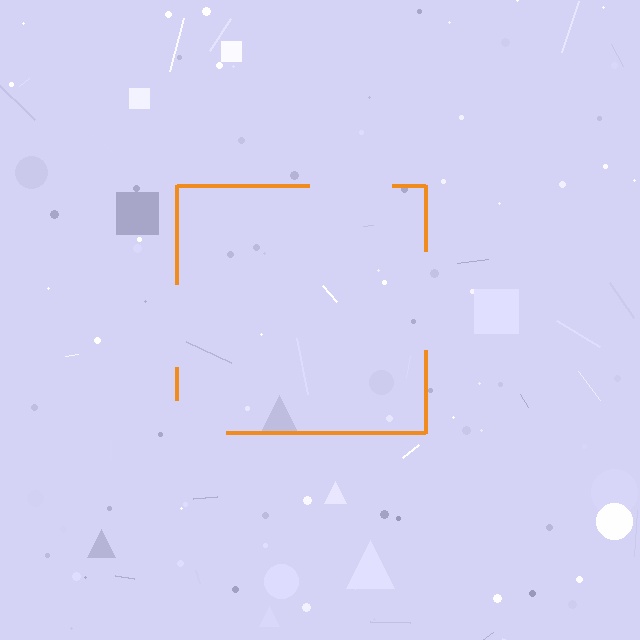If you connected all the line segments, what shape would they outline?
They would outline a square.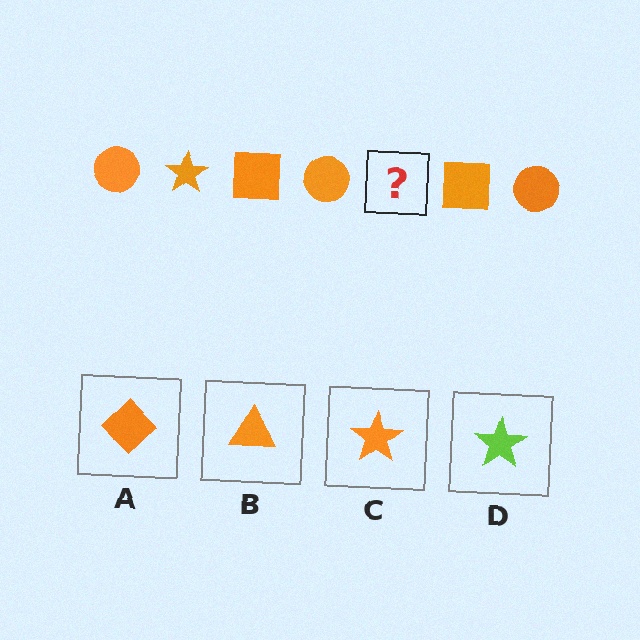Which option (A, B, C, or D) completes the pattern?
C.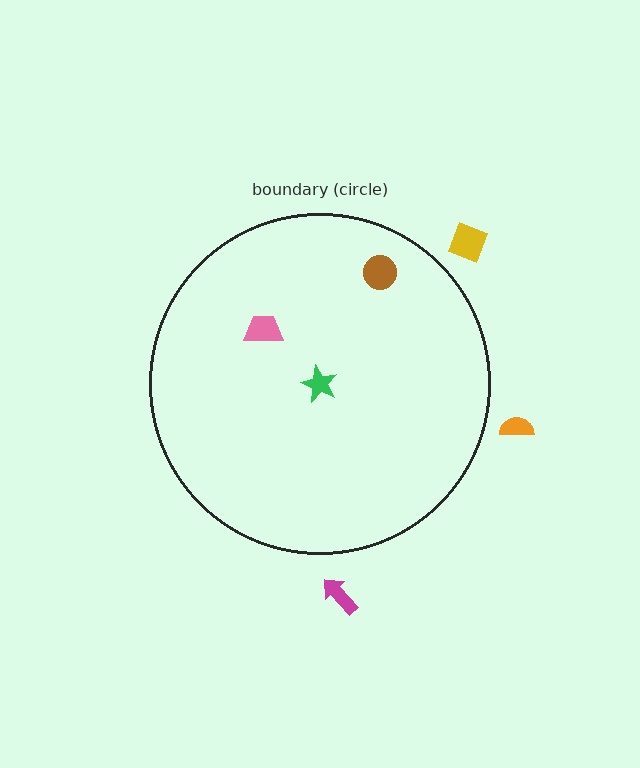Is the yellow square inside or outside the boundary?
Outside.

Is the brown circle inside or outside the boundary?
Inside.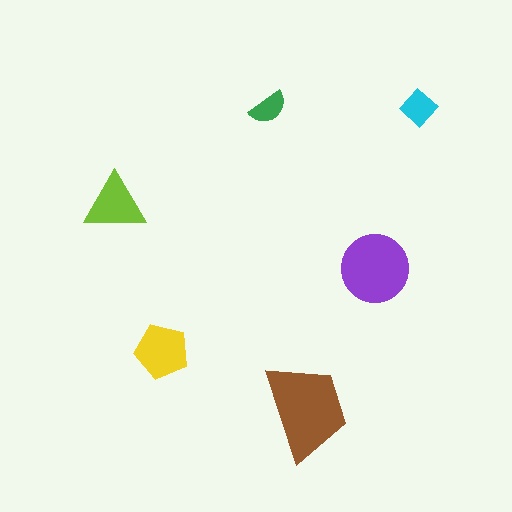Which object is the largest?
The brown trapezoid.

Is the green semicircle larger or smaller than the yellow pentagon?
Smaller.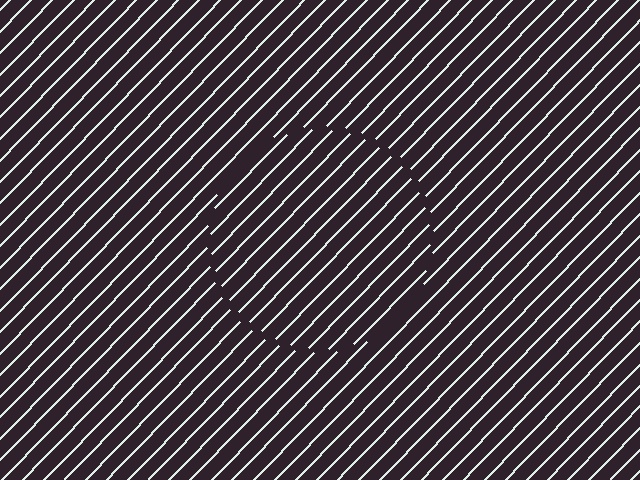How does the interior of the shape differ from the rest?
The interior of the shape contains the same grating, shifted by half a period — the contour is defined by the phase discontinuity where line-ends from the inner and outer gratings abut.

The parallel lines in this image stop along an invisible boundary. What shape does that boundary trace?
An illusory circle. The interior of the shape contains the same grating, shifted by half a period — the contour is defined by the phase discontinuity where line-ends from the inner and outer gratings abut.